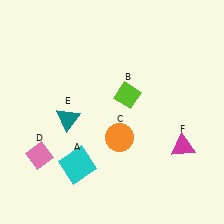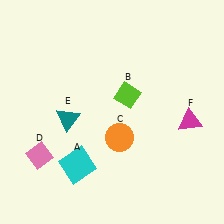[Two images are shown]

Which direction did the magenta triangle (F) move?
The magenta triangle (F) moved up.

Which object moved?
The magenta triangle (F) moved up.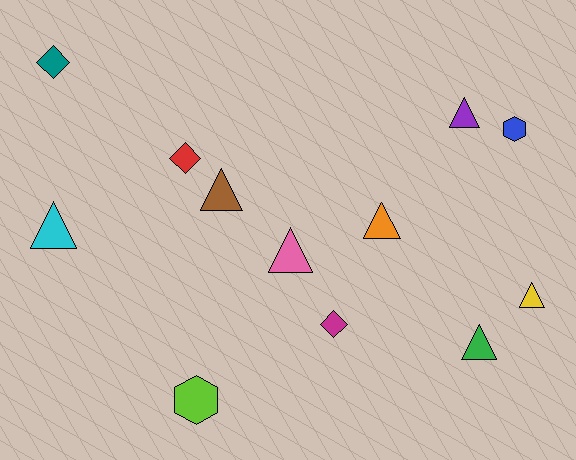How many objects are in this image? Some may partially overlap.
There are 12 objects.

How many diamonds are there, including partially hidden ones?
There are 3 diamonds.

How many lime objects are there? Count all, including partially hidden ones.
There is 1 lime object.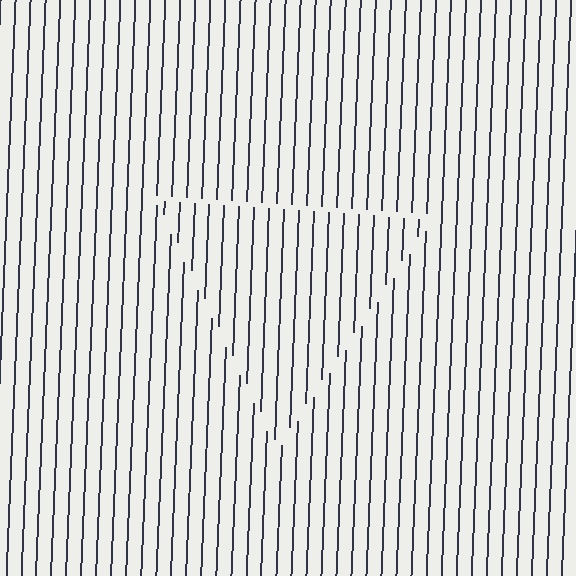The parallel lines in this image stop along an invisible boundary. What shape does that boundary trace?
An illusory triangle. The interior of the shape contains the same grating, shifted by half a period — the contour is defined by the phase discontinuity where line-ends from the inner and outer gratings abut.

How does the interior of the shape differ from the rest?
The interior of the shape contains the same grating, shifted by half a period — the contour is defined by the phase discontinuity where line-ends from the inner and outer gratings abut.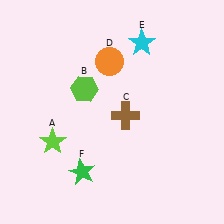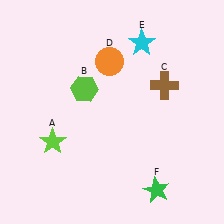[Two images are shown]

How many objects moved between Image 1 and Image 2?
2 objects moved between the two images.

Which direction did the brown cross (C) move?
The brown cross (C) moved right.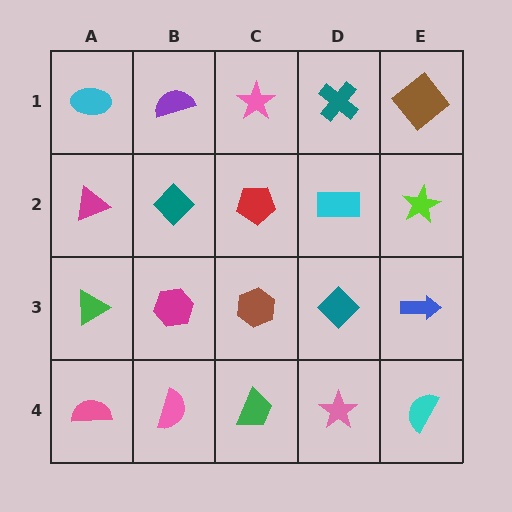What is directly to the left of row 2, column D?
A red pentagon.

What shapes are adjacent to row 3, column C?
A red pentagon (row 2, column C), a green trapezoid (row 4, column C), a magenta hexagon (row 3, column B), a teal diamond (row 3, column D).